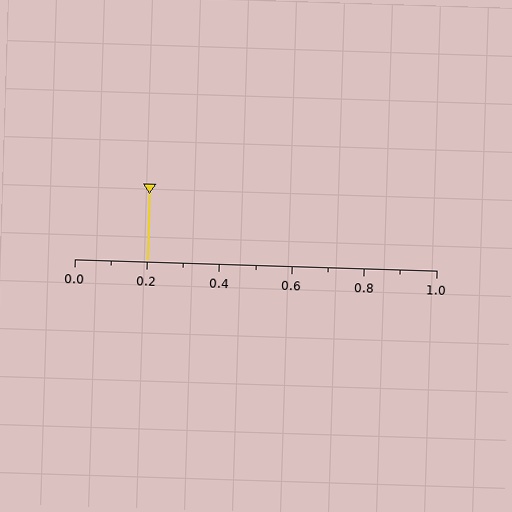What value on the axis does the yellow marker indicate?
The marker indicates approximately 0.2.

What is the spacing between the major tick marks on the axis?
The major ticks are spaced 0.2 apart.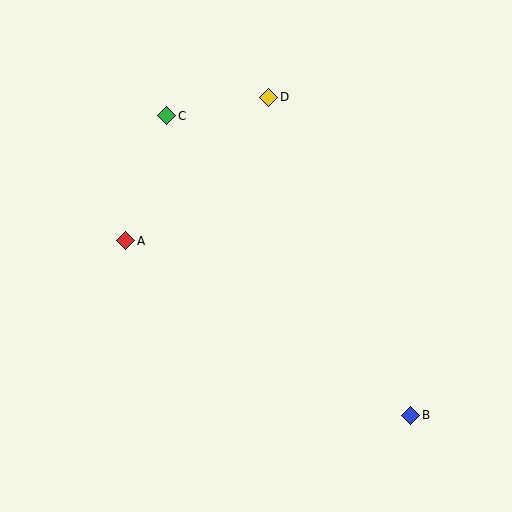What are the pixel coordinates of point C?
Point C is at (167, 116).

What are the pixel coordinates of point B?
Point B is at (411, 415).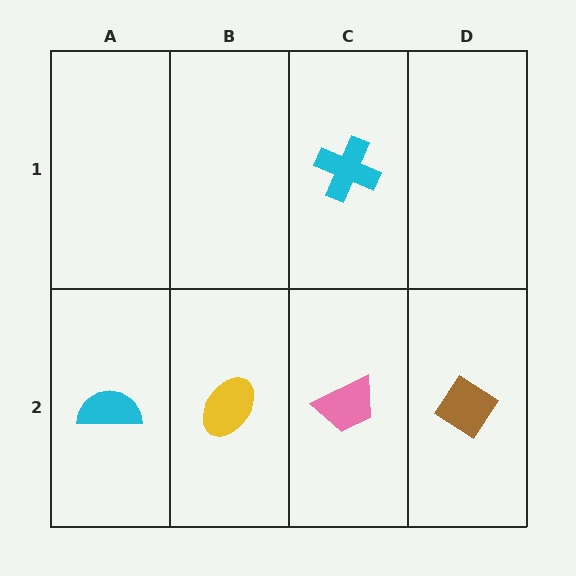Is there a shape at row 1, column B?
No, that cell is empty.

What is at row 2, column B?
A yellow ellipse.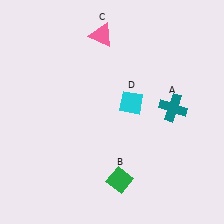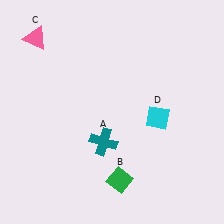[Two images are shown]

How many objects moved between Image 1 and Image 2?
3 objects moved between the two images.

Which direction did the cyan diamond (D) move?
The cyan diamond (D) moved right.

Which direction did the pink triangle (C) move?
The pink triangle (C) moved left.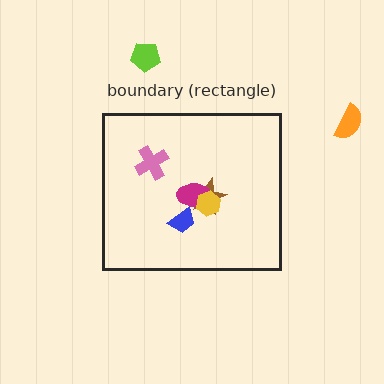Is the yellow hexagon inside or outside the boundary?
Inside.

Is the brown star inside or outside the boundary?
Inside.